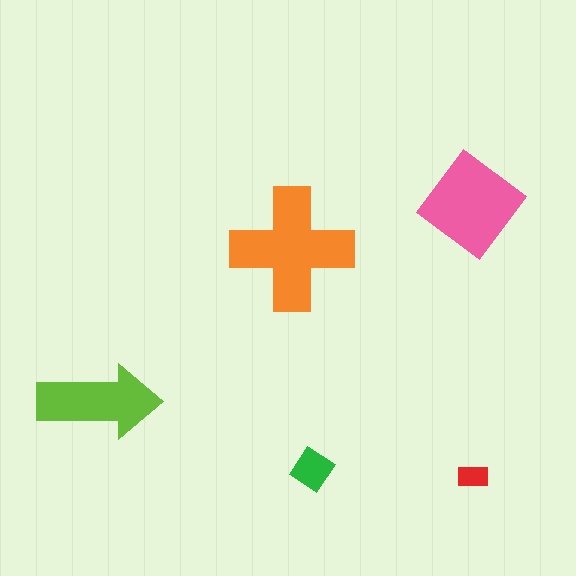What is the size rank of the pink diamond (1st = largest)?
2nd.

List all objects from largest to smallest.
The orange cross, the pink diamond, the lime arrow, the green diamond, the red rectangle.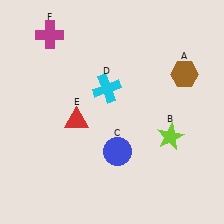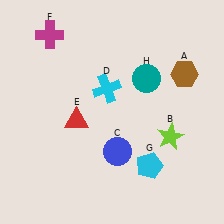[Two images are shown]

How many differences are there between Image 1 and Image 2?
There are 2 differences between the two images.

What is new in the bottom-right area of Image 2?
A cyan pentagon (G) was added in the bottom-right area of Image 2.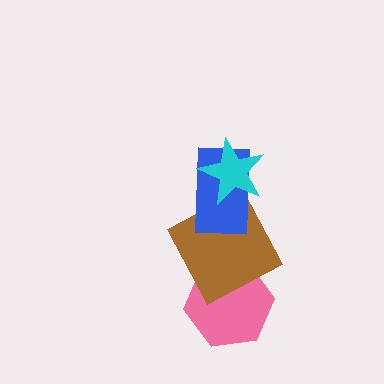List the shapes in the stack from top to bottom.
From top to bottom: the cyan star, the blue rectangle, the brown square, the pink hexagon.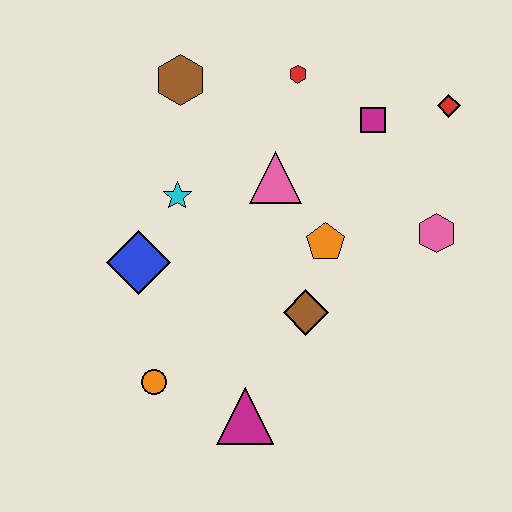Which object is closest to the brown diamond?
The orange pentagon is closest to the brown diamond.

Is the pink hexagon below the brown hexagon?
Yes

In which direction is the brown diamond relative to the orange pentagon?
The brown diamond is below the orange pentagon.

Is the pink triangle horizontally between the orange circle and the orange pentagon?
Yes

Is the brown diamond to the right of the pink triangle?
Yes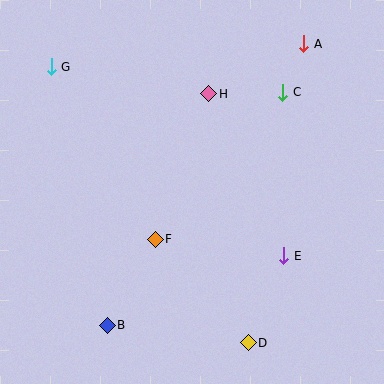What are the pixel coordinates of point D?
Point D is at (248, 343).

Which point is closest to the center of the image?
Point F at (155, 239) is closest to the center.